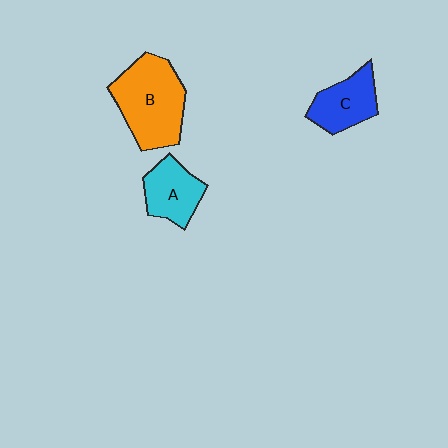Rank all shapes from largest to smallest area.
From largest to smallest: B (orange), C (blue), A (cyan).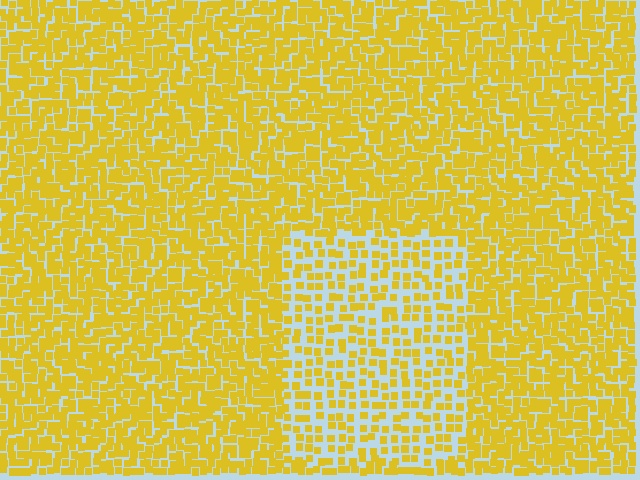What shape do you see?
I see a rectangle.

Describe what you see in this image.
The image contains small yellow elements arranged at two different densities. A rectangle-shaped region is visible where the elements are less densely packed than the surrounding area.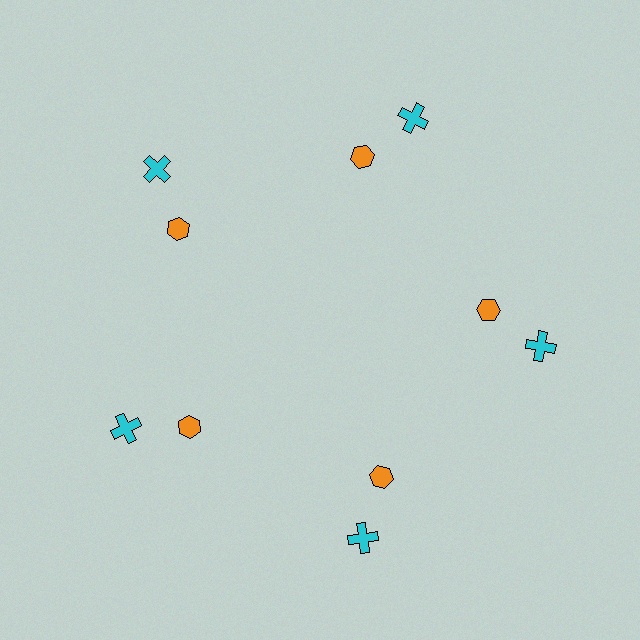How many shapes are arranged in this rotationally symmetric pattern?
There are 10 shapes, arranged in 5 groups of 2.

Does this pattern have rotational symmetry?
Yes, this pattern has 5-fold rotational symmetry. It looks the same after rotating 72 degrees around the center.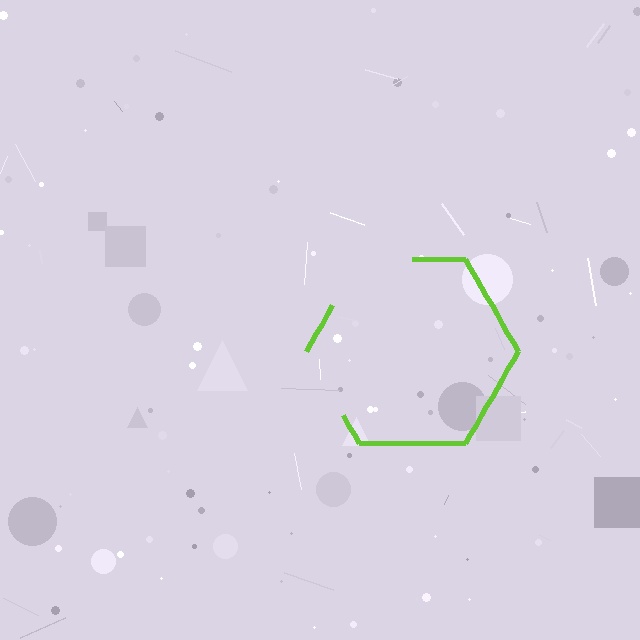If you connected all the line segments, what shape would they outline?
They would outline a hexagon.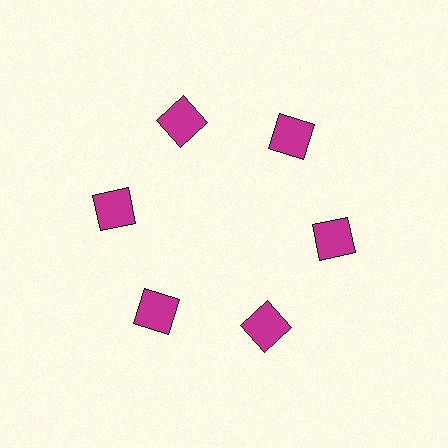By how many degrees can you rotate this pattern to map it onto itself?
The pattern maps onto itself every 60 degrees of rotation.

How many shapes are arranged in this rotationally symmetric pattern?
There are 6 shapes, arranged in 6 groups of 1.